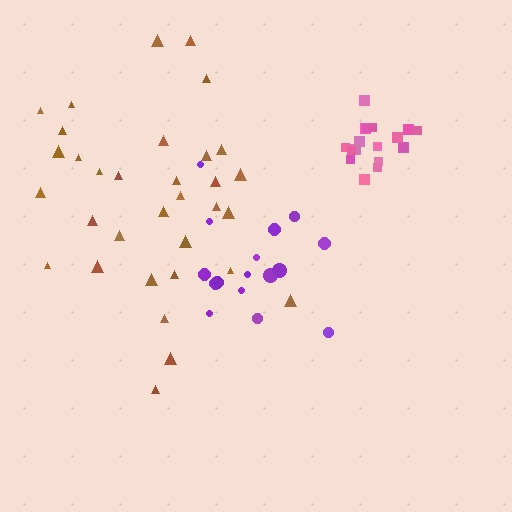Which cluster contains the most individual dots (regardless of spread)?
Brown (33).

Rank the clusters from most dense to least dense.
pink, purple, brown.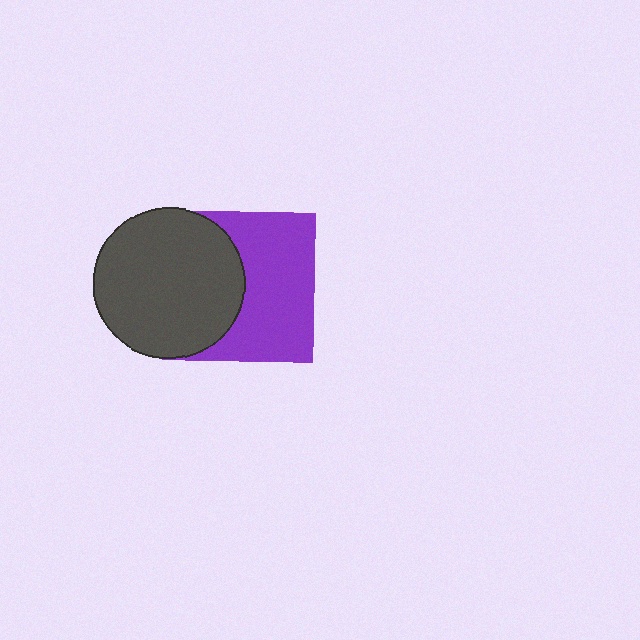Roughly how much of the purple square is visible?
About half of it is visible (roughly 56%).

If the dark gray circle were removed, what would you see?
You would see the complete purple square.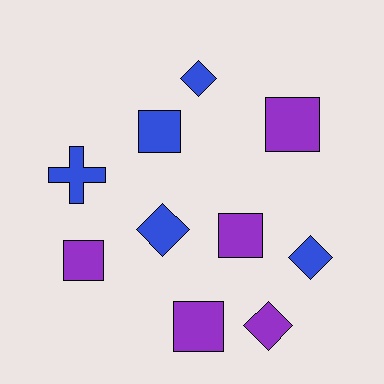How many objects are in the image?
There are 10 objects.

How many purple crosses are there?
There are no purple crosses.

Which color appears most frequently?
Blue, with 5 objects.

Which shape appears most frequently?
Square, with 5 objects.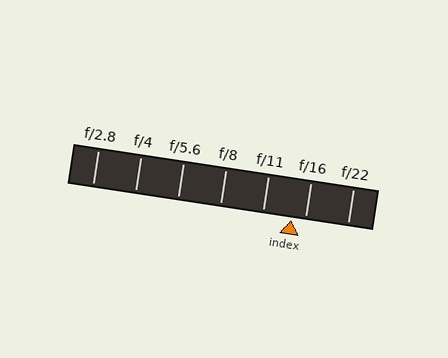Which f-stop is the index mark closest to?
The index mark is closest to f/16.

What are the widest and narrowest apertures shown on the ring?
The widest aperture shown is f/2.8 and the narrowest is f/22.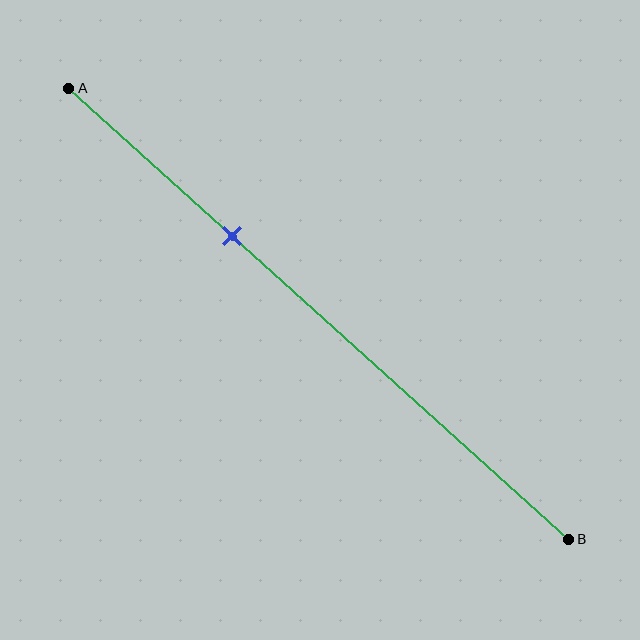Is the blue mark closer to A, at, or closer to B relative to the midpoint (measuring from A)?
The blue mark is closer to point A than the midpoint of segment AB.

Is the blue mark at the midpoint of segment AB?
No, the mark is at about 35% from A, not at the 50% midpoint.